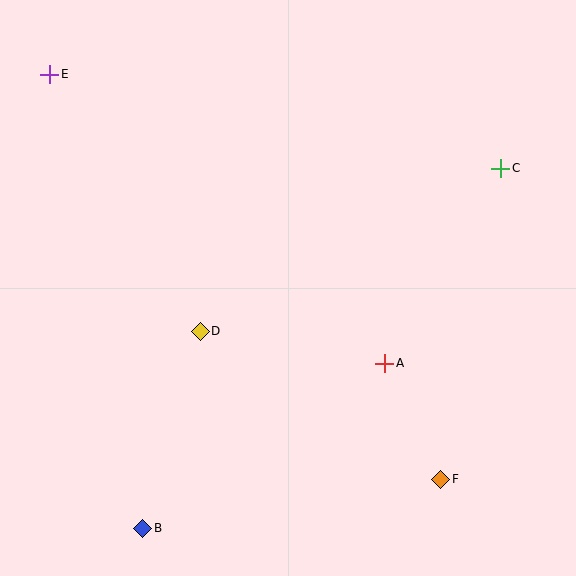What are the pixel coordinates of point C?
Point C is at (501, 168).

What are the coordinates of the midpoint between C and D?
The midpoint between C and D is at (350, 250).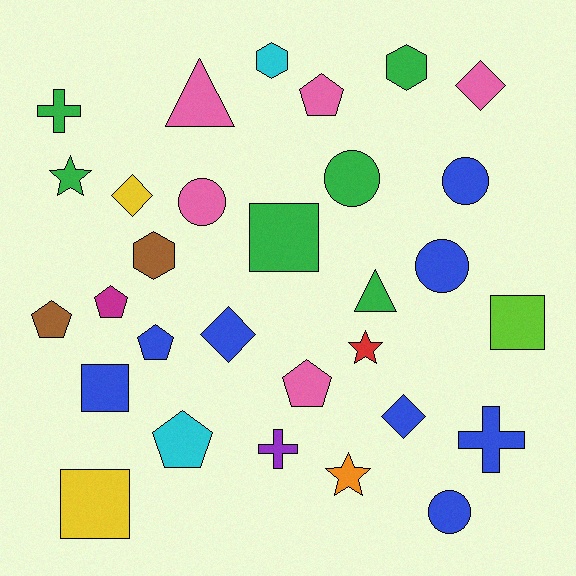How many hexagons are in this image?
There are 3 hexagons.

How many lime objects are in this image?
There is 1 lime object.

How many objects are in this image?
There are 30 objects.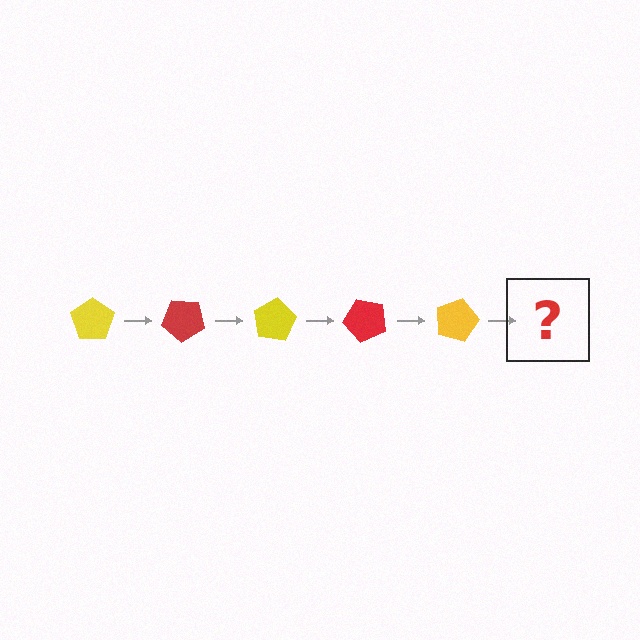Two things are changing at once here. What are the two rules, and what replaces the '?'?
The two rules are that it rotates 40 degrees each step and the color cycles through yellow and red. The '?' should be a red pentagon, rotated 200 degrees from the start.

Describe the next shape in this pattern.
It should be a red pentagon, rotated 200 degrees from the start.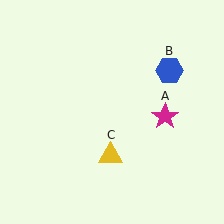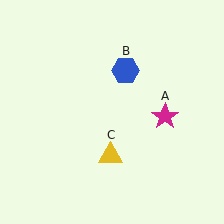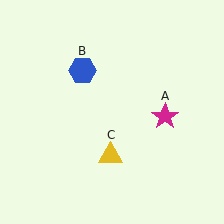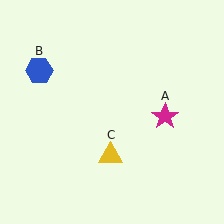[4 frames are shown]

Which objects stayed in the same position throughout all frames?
Magenta star (object A) and yellow triangle (object C) remained stationary.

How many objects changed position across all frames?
1 object changed position: blue hexagon (object B).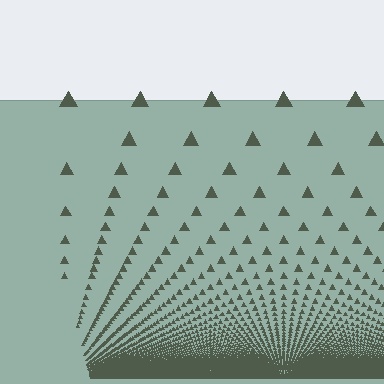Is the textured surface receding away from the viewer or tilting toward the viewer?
The surface appears to tilt toward the viewer. Texture elements get larger and sparser toward the top.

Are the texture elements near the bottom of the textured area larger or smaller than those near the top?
Smaller. The gradient is inverted — elements near the bottom are smaller and denser.